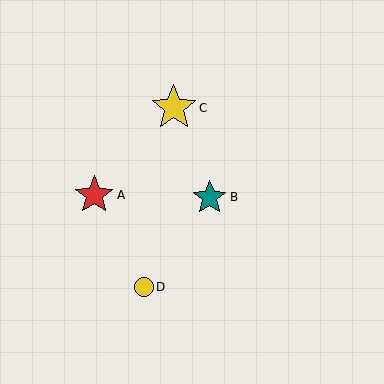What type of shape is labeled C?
Shape C is a yellow star.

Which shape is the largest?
The yellow star (labeled C) is the largest.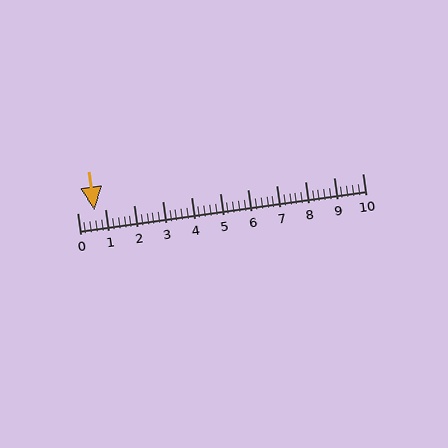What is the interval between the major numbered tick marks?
The major tick marks are spaced 1 units apart.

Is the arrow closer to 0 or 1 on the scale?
The arrow is closer to 1.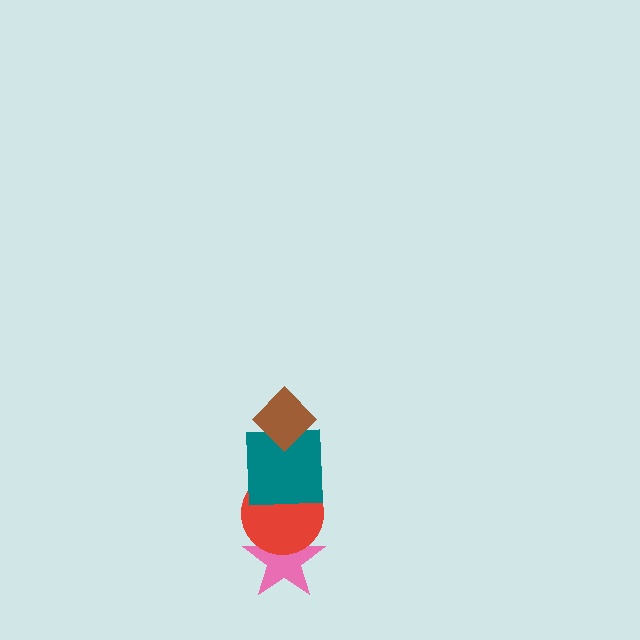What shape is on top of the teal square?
The brown diamond is on top of the teal square.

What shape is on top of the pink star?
The red circle is on top of the pink star.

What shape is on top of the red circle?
The teal square is on top of the red circle.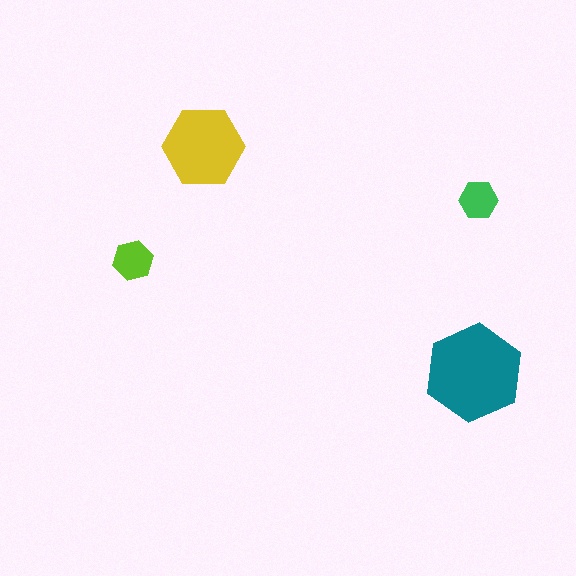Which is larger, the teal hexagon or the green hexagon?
The teal one.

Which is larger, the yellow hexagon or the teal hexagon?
The teal one.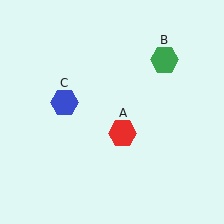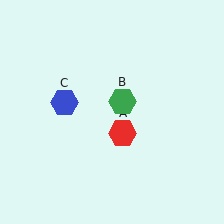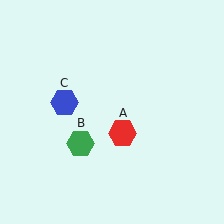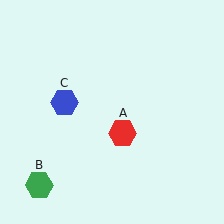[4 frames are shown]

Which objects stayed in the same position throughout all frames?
Red hexagon (object A) and blue hexagon (object C) remained stationary.